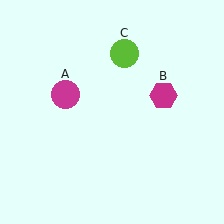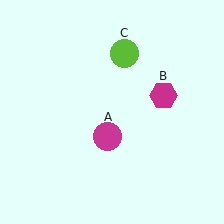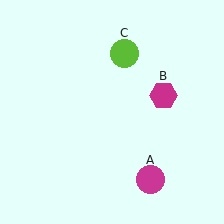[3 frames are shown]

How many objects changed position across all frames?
1 object changed position: magenta circle (object A).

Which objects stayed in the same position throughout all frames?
Magenta hexagon (object B) and lime circle (object C) remained stationary.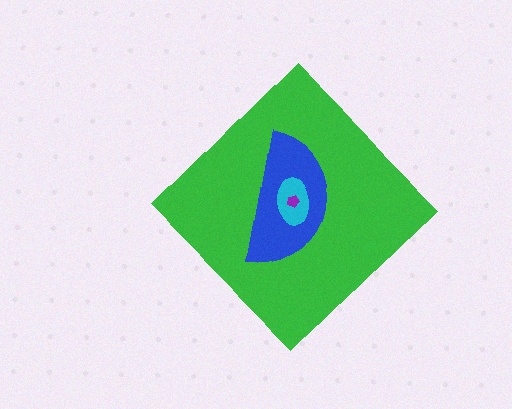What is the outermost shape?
The green diamond.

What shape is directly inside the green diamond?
The blue semicircle.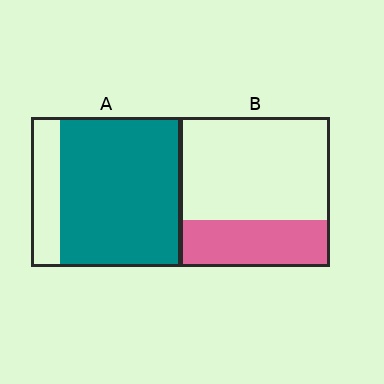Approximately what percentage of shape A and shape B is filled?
A is approximately 80% and B is approximately 30%.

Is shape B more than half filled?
No.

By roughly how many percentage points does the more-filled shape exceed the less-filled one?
By roughly 50 percentage points (A over B).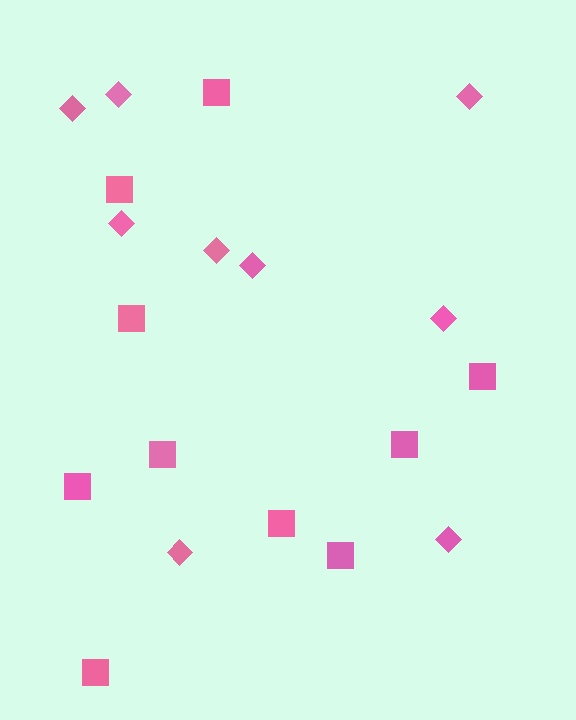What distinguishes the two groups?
There are 2 groups: one group of diamonds (9) and one group of squares (10).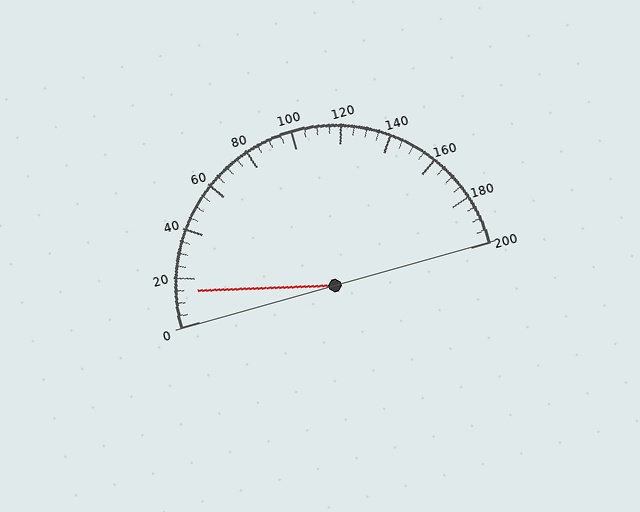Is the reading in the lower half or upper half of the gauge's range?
The reading is in the lower half of the range (0 to 200).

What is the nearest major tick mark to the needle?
The nearest major tick mark is 20.